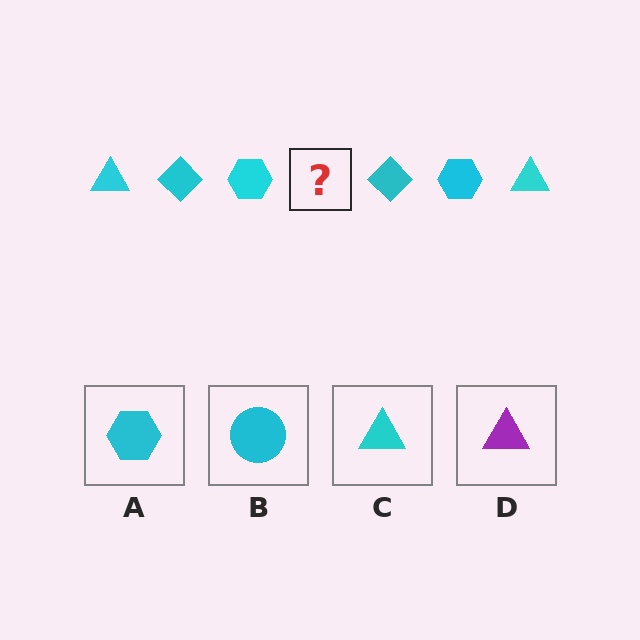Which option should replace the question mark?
Option C.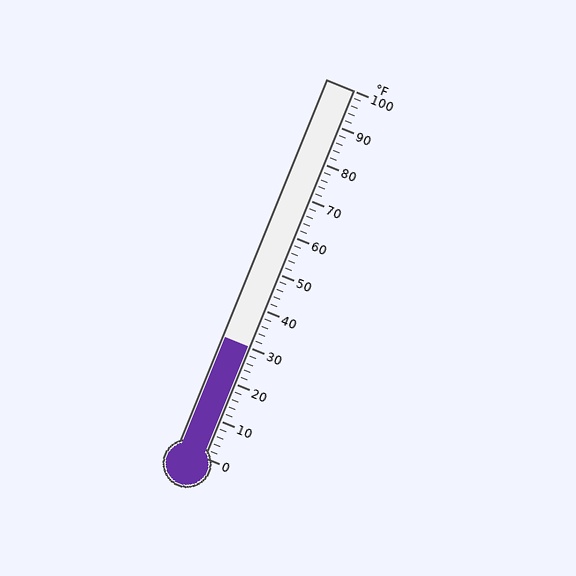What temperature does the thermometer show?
The thermometer shows approximately 30°F.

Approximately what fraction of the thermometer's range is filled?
The thermometer is filled to approximately 30% of its range.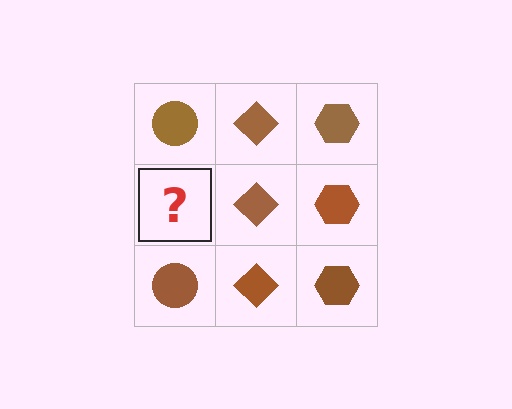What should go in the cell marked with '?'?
The missing cell should contain a brown circle.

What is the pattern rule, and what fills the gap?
The rule is that each column has a consistent shape. The gap should be filled with a brown circle.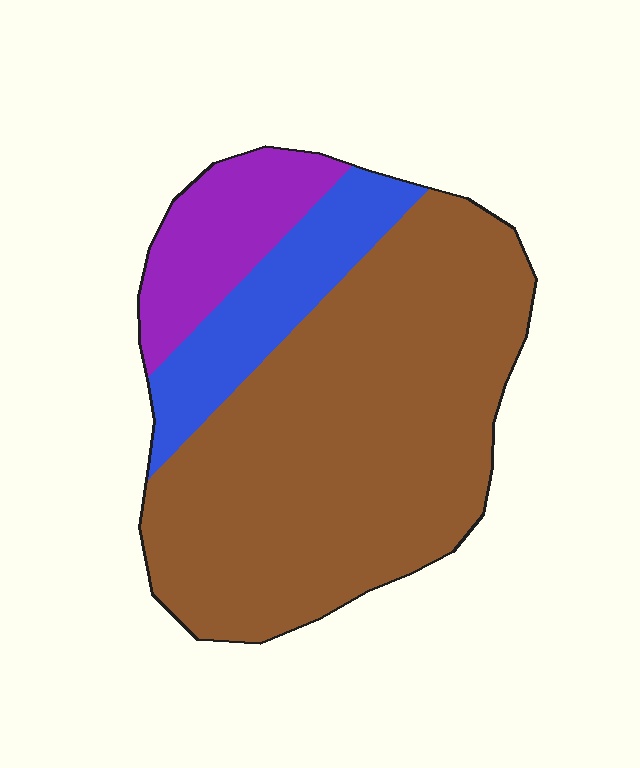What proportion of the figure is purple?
Purple takes up about one eighth (1/8) of the figure.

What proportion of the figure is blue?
Blue covers roughly 15% of the figure.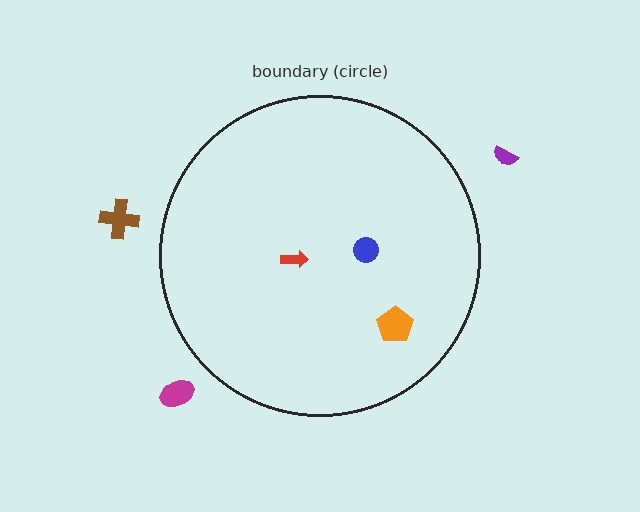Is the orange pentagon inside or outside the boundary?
Inside.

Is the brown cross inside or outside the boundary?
Outside.